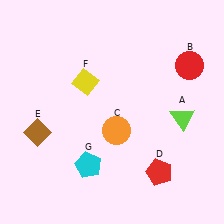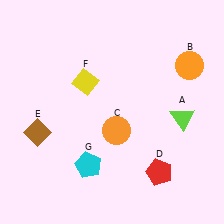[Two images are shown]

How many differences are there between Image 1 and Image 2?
There is 1 difference between the two images.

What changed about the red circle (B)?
In Image 1, B is red. In Image 2, it changed to orange.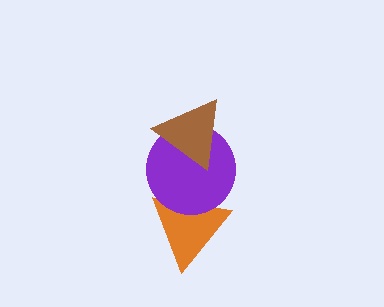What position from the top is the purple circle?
The purple circle is 2nd from the top.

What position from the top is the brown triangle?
The brown triangle is 1st from the top.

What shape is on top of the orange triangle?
The purple circle is on top of the orange triangle.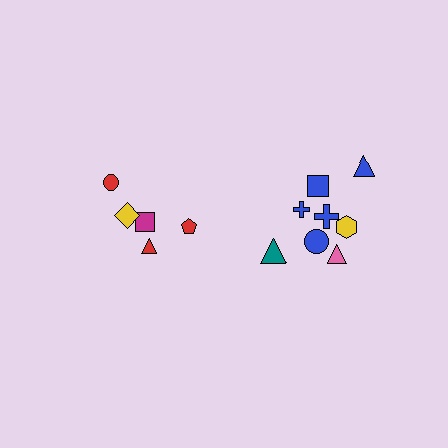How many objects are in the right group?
There are 8 objects.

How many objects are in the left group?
There are 5 objects.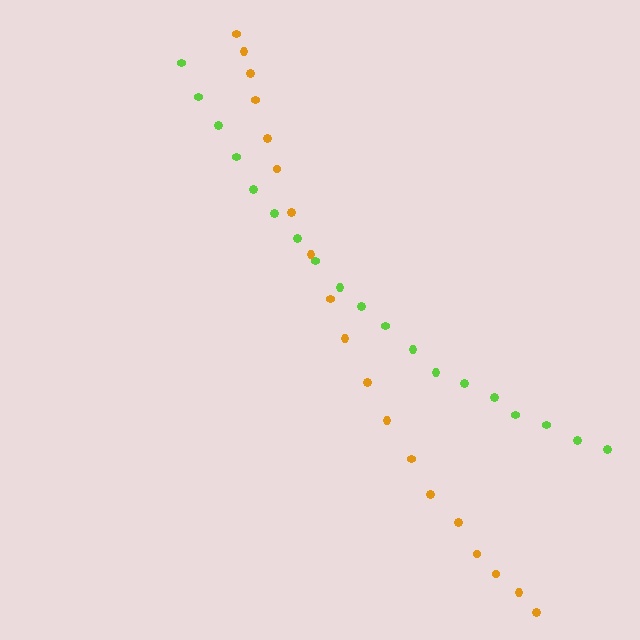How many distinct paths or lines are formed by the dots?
There are 2 distinct paths.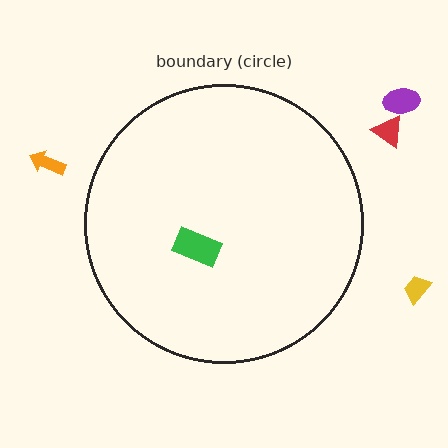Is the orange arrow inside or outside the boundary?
Outside.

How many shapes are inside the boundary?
1 inside, 4 outside.